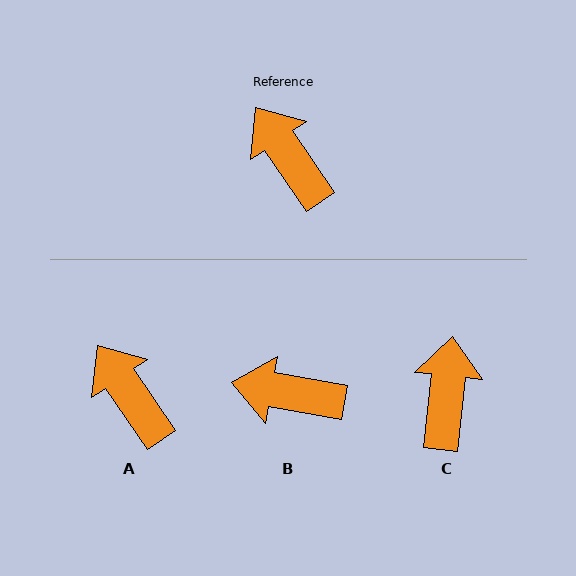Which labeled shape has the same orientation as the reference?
A.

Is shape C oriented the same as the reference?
No, it is off by about 41 degrees.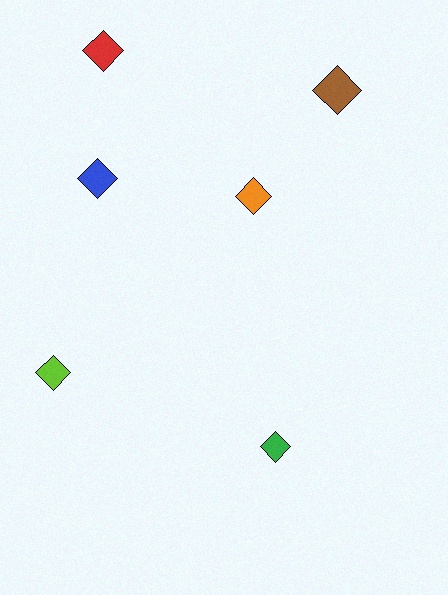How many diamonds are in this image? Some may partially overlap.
There are 6 diamonds.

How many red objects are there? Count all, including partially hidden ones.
There is 1 red object.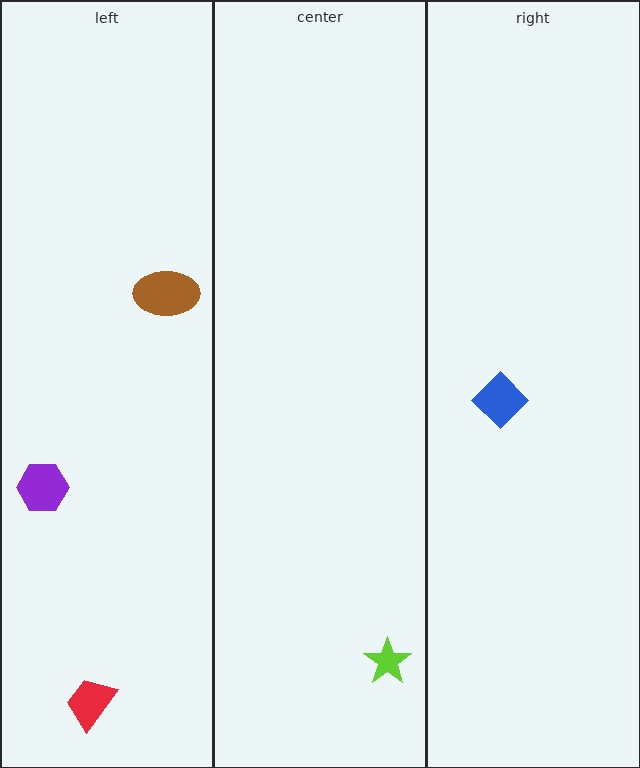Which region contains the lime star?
The center region.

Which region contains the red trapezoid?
The left region.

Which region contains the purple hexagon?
The left region.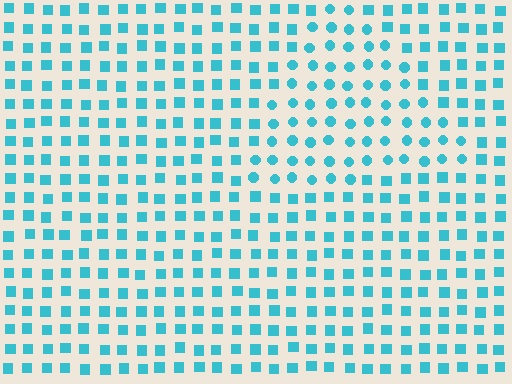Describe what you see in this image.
The image is filled with small cyan elements arranged in a uniform grid. A triangle-shaped region contains circles, while the surrounding area contains squares. The boundary is defined purely by the change in element shape.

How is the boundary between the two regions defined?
The boundary is defined by a change in element shape: circles inside vs. squares outside. All elements share the same color and spacing.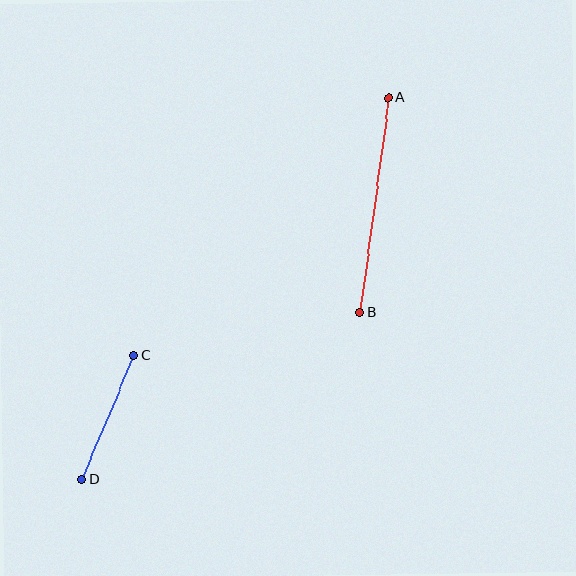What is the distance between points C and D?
The distance is approximately 134 pixels.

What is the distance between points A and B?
The distance is approximately 216 pixels.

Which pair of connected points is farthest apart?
Points A and B are farthest apart.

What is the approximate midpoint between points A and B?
The midpoint is at approximately (374, 205) pixels.